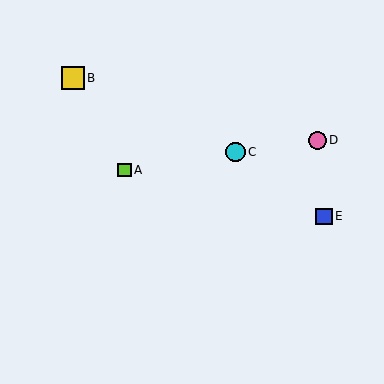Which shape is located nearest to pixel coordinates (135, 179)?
The lime square (labeled A) at (125, 170) is nearest to that location.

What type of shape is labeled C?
Shape C is a cyan circle.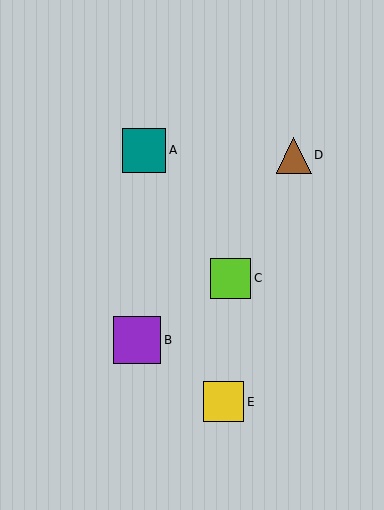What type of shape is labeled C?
Shape C is a lime square.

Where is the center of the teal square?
The center of the teal square is at (144, 150).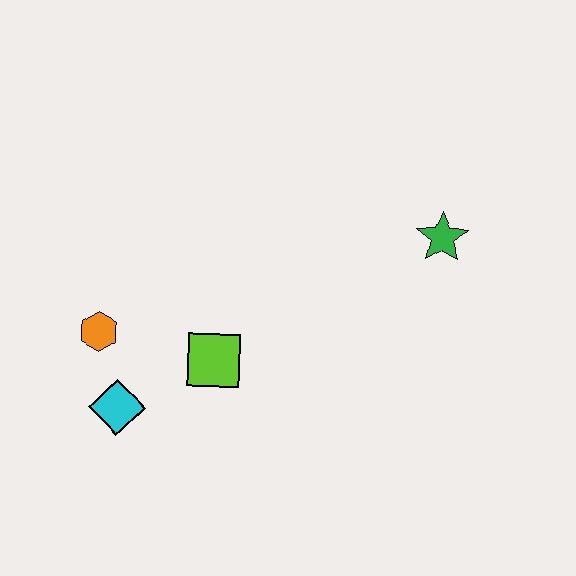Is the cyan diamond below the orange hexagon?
Yes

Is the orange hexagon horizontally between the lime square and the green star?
No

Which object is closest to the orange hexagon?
The cyan diamond is closest to the orange hexagon.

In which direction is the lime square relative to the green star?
The lime square is to the left of the green star.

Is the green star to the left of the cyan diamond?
No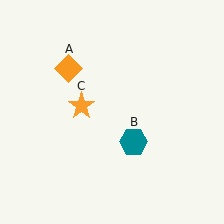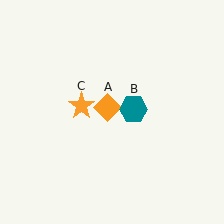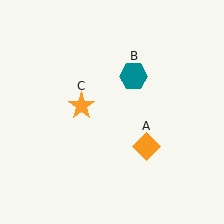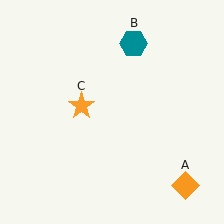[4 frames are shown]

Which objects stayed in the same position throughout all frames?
Orange star (object C) remained stationary.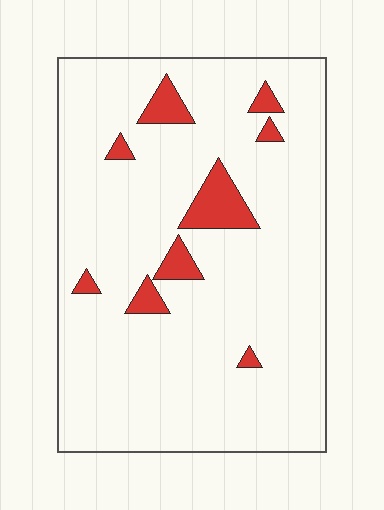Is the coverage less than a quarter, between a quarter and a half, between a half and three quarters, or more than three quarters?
Less than a quarter.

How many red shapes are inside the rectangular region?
9.